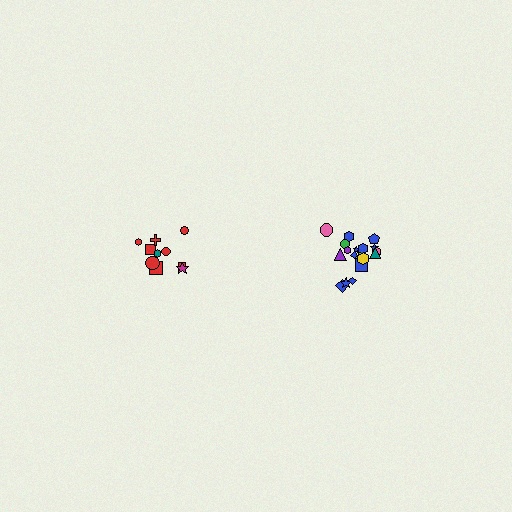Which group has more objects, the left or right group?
The right group.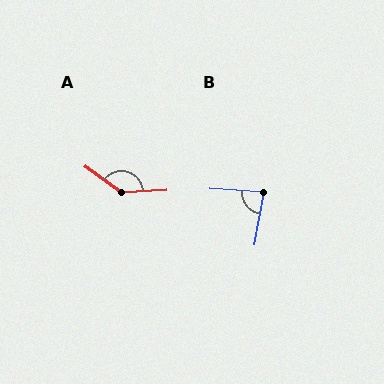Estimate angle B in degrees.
Approximately 84 degrees.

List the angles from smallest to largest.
B (84°), A (141°).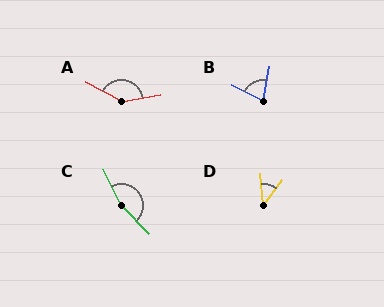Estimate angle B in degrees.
Approximately 73 degrees.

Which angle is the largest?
C, at approximately 162 degrees.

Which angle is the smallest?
D, at approximately 41 degrees.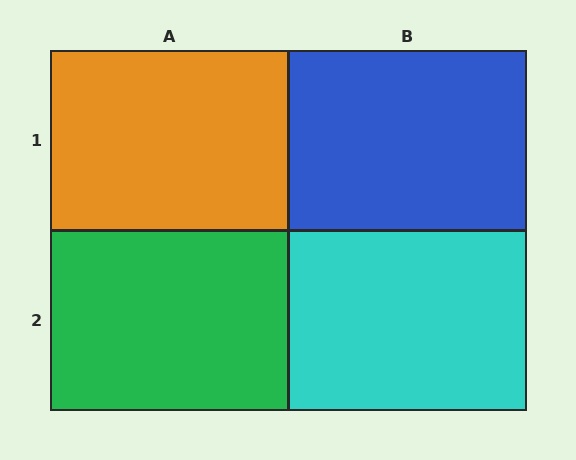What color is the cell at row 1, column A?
Orange.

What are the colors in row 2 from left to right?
Green, cyan.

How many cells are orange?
1 cell is orange.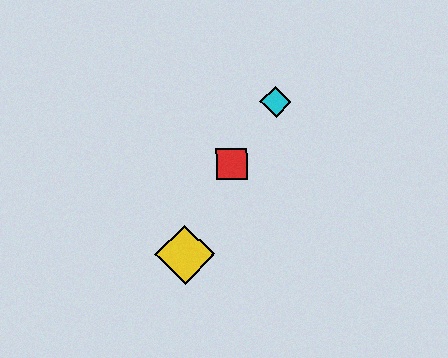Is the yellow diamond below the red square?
Yes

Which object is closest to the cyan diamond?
The red square is closest to the cyan diamond.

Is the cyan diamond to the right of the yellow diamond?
Yes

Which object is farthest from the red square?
The yellow diamond is farthest from the red square.